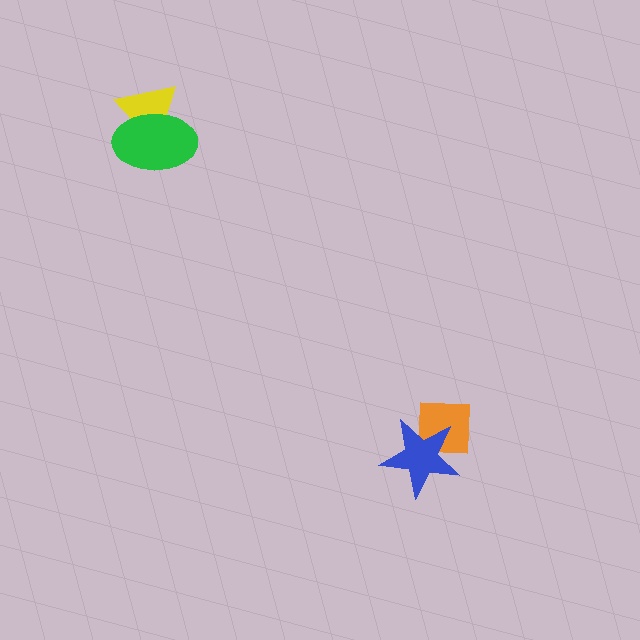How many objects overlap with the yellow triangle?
1 object overlaps with the yellow triangle.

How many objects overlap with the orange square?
1 object overlaps with the orange square.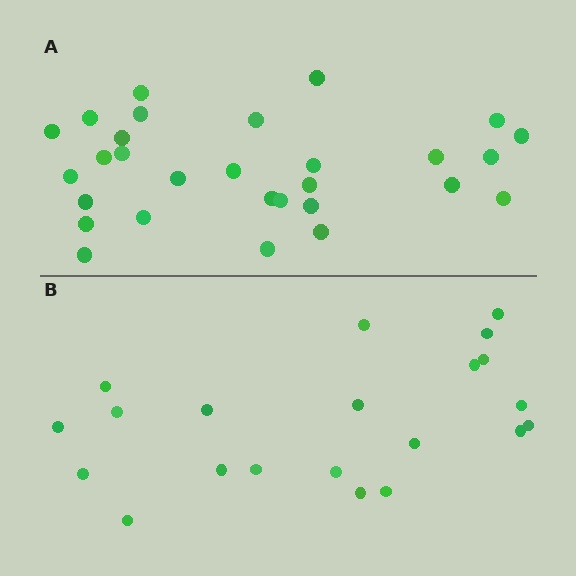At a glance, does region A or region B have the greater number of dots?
Region A (the top region) has more dots.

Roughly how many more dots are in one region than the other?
Region A has roughly 8 or so more dots than region B.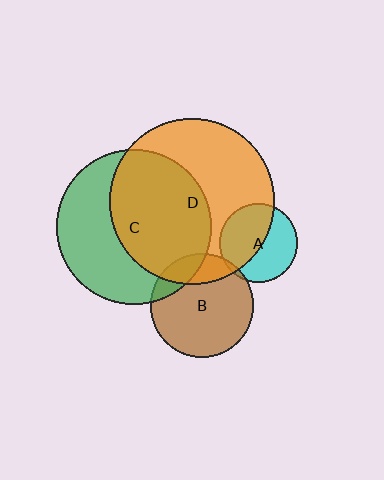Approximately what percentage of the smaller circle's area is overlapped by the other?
Approximately 50%.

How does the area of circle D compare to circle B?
Approximately 2.6 times.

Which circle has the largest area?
Circle D (orange).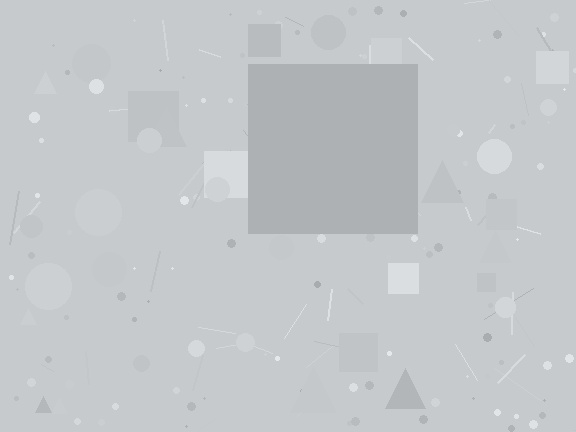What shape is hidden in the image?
A square is hidden in the image.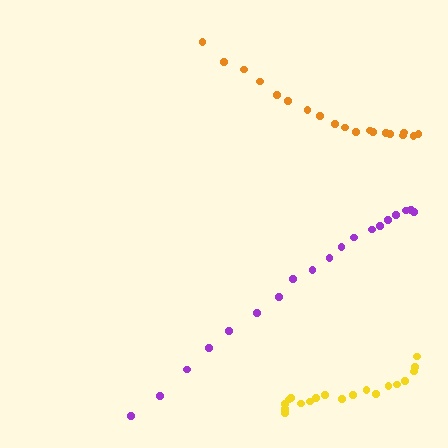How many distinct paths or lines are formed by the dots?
There are 3 distinct paths.